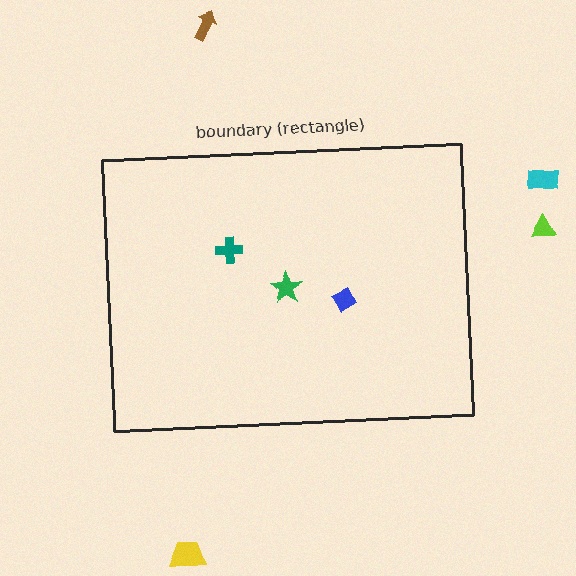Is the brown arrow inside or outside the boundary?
Outside.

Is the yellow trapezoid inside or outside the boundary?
Outside.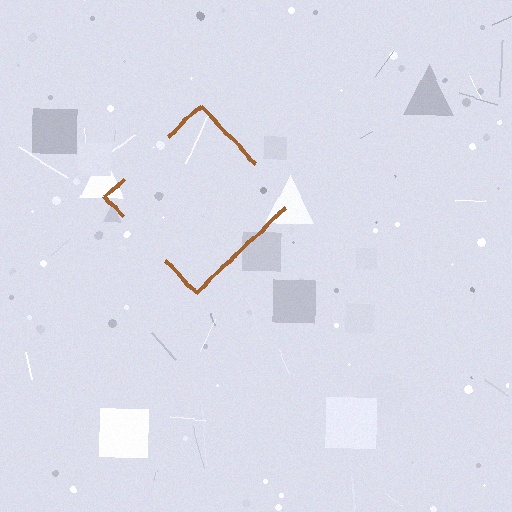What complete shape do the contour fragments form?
The contour fragments form a diamond.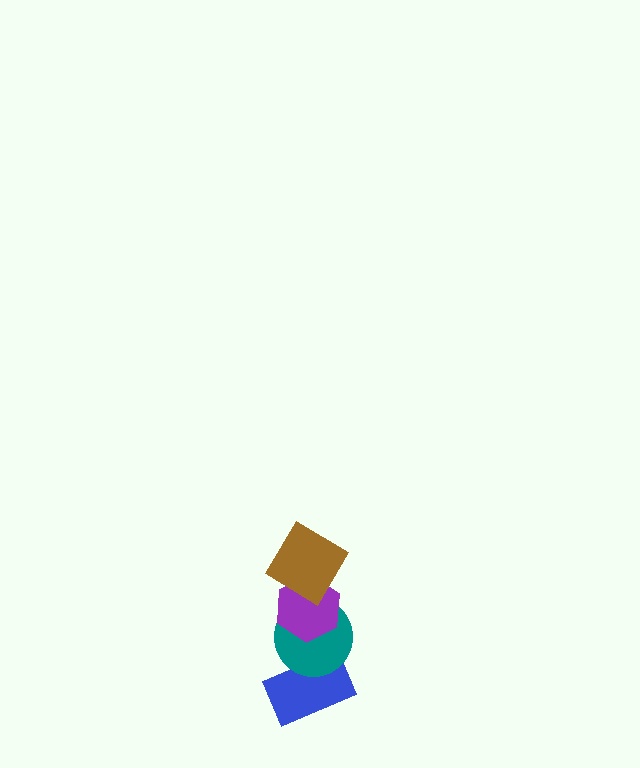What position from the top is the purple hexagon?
The purple hexagon is 2nd from the top.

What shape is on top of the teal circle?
The purple hexagon is on top of the teal circle.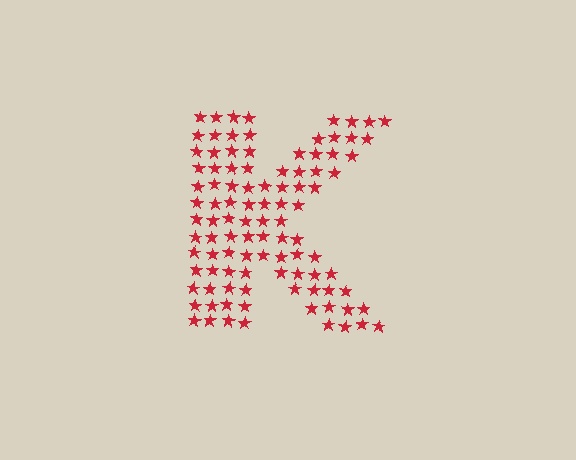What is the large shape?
The large shape is the letter K.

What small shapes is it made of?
It is made of small stars.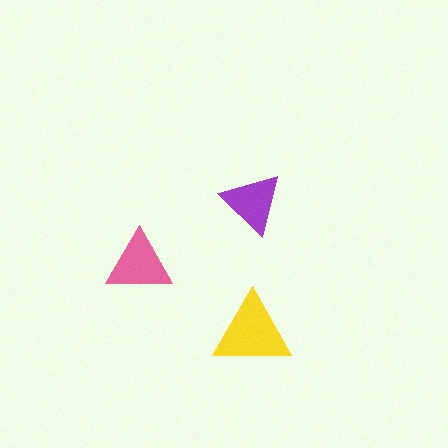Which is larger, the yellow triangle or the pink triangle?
The yellow one.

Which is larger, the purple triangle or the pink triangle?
The pink one.